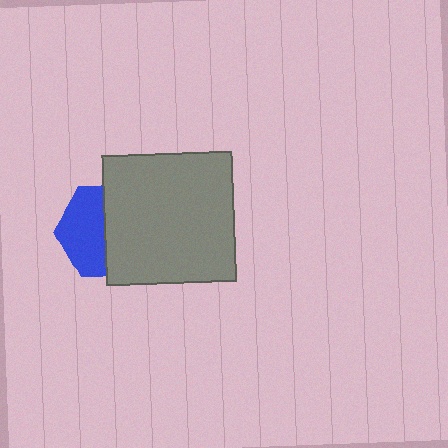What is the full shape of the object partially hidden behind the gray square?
The partially hidden object is a blue hexagon.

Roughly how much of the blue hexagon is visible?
About half of it is visible (roughly 47%).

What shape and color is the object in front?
The object in front is a gray square.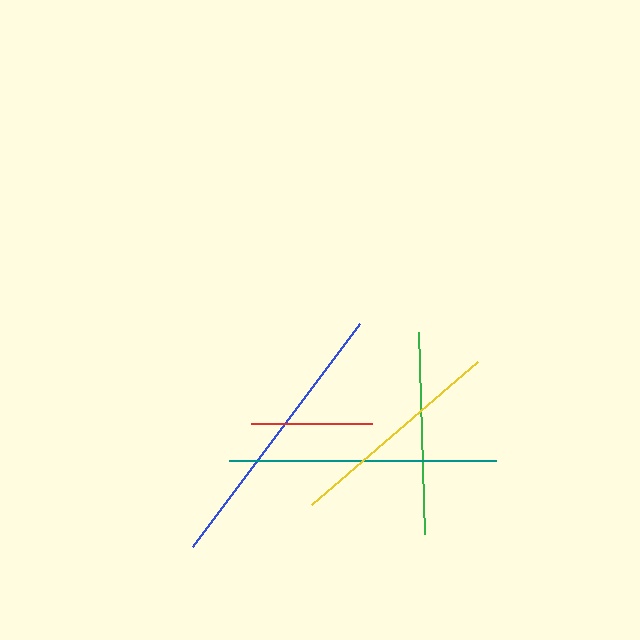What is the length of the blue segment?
The blue segment is approximately 279 pixels long.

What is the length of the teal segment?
The teal segment is approximately 268 pixels long.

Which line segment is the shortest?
The red line is the shortest at approximately 121 pixels.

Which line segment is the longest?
The blue line is the longest at approximately 279 pixels.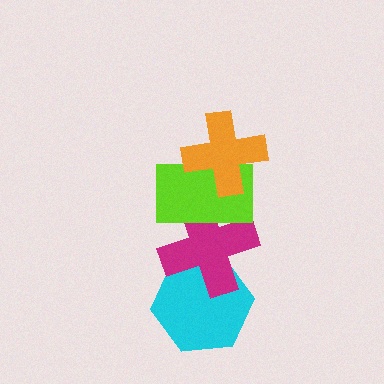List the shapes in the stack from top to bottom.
From top to bottom: the orange cross, the lime rectangle, the magenta cross, the cyan hexagon.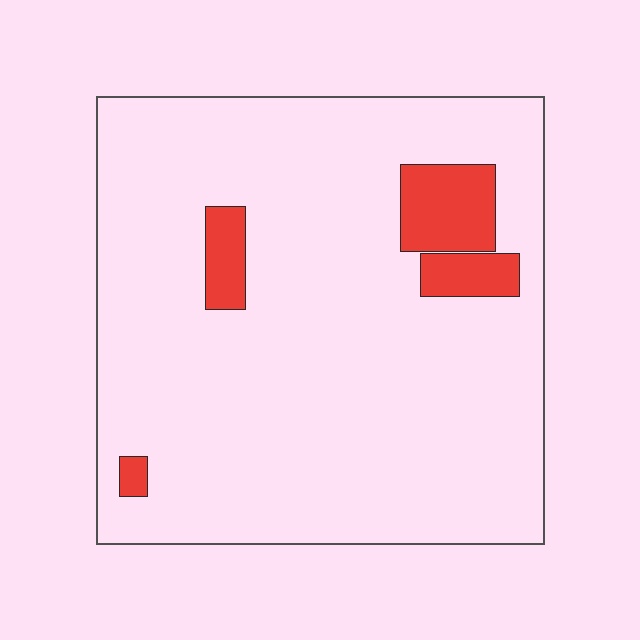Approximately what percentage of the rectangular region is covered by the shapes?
Approximately 10%.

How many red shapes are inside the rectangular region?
4.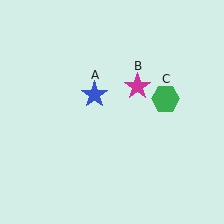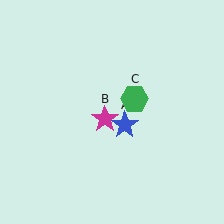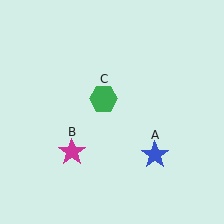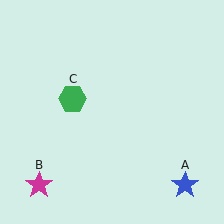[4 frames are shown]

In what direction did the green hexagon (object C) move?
The green hexagon (object C) moved left.